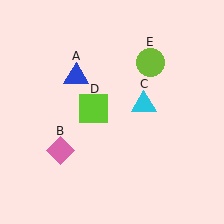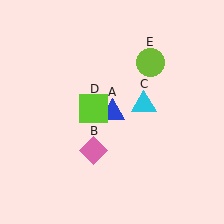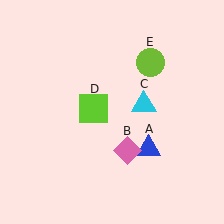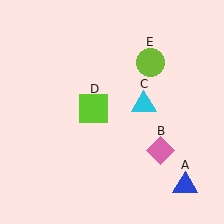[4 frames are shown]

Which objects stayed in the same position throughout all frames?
Cyan triangle (object C) and lime square (object D) and lime circle (object E) remained stationary.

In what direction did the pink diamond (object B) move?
The pink diamond (object B) moved right.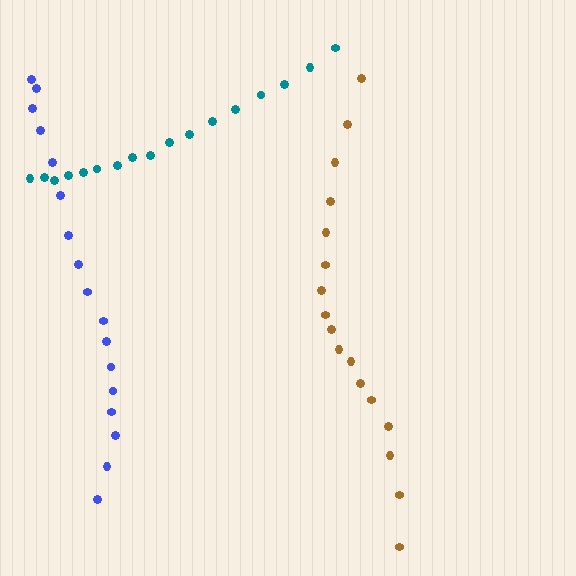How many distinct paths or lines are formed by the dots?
There are 3 distinct paths.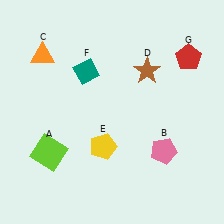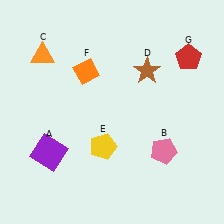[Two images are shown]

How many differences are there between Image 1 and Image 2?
There are 2 differences between the two images.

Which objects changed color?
A changed from lime to purple. F changed from teal to orange.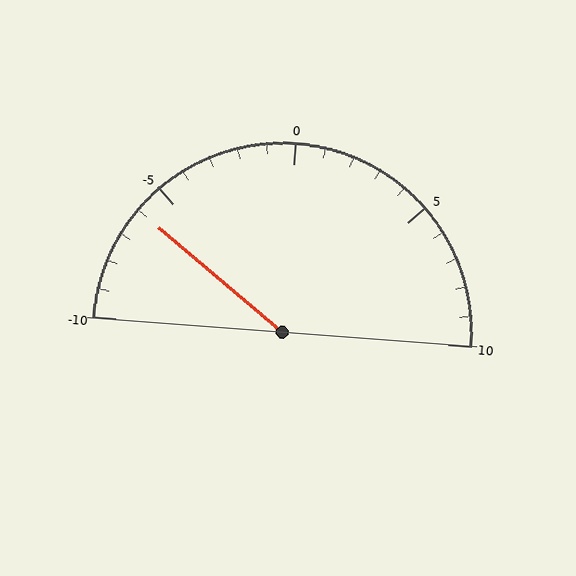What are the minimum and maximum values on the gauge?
The gauge ranges from -10 to 10.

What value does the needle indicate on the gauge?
The needle indicates approximately -6.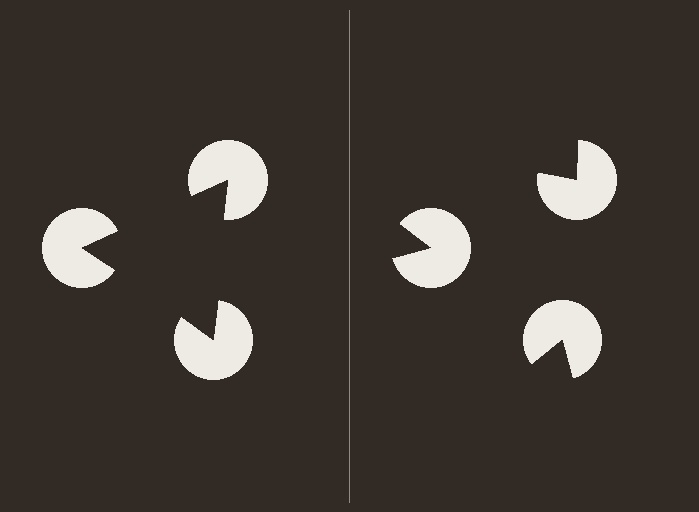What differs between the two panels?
The pac-man discs are positioned identically on both sides; only the wedge orientations differ. On the left they align to a triangle; on the right they are misaligned.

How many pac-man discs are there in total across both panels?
6 — 3 on each side.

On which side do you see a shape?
An illusory triangle appears on the left side. On the right side the wedge cuts are rotated, so no coherent shape forms.